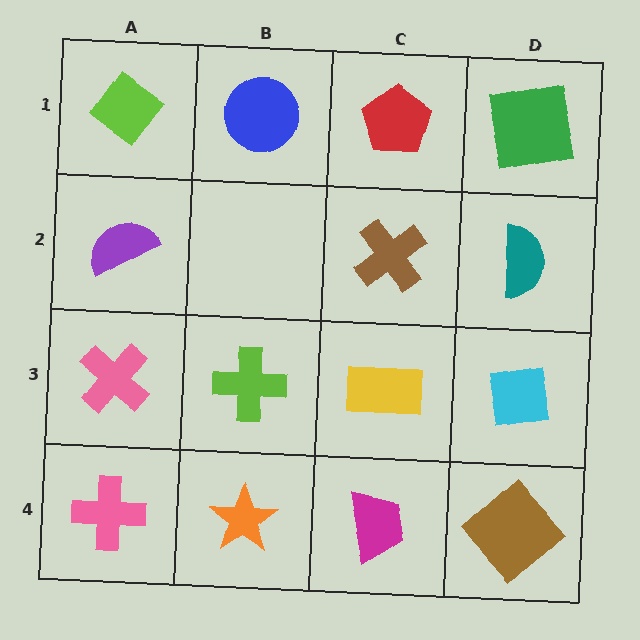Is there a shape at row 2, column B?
No, that cell is empty.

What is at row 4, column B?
An orange star.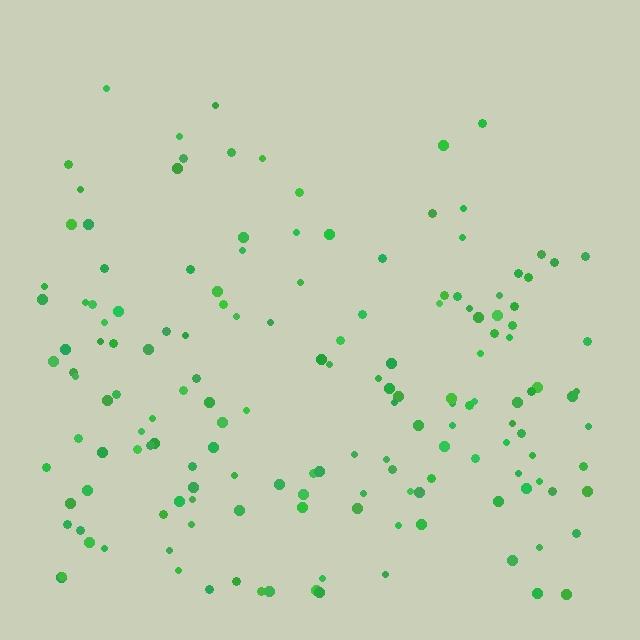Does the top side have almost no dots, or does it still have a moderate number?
Still a moderate number, just noticeably fewer than the bottom.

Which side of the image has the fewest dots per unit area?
The top.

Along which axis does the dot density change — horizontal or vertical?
Vertical.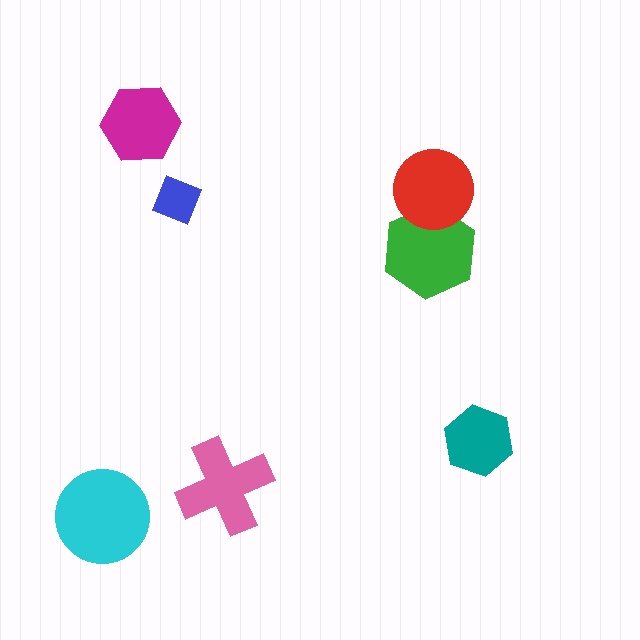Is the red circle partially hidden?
No, no other shape covers it.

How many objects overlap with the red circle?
1 object overlaps with the red circle.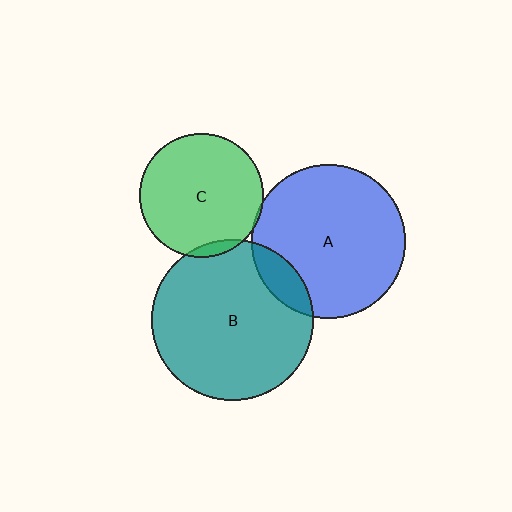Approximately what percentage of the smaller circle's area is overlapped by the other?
Approximately 5%.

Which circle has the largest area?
Circle B (teal).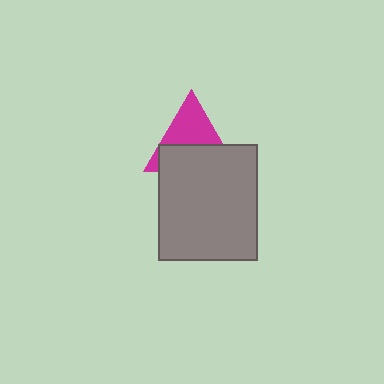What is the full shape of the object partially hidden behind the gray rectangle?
The partially hidden object is a magenta triangle.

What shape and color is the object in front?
The object in front is a gray rectangle.